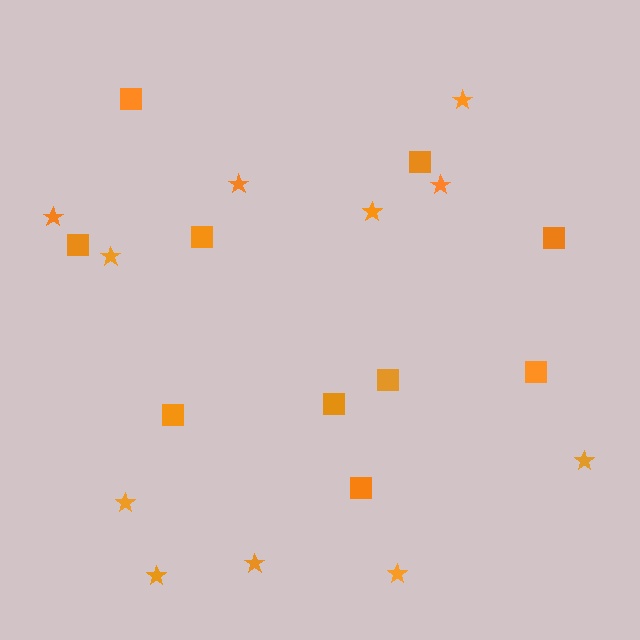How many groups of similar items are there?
There are 2 groups: one group of stars (11) and one group of squares (10).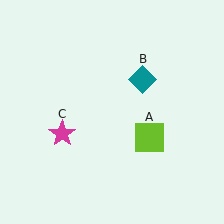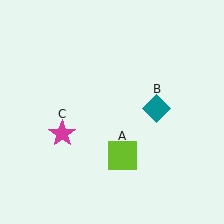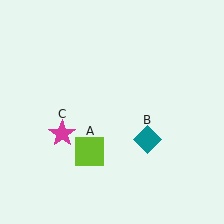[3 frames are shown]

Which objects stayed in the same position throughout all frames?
Magenta star (object C) remained stationary.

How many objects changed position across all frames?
2 objects changed position: lime square (object A), teal diamond (object B).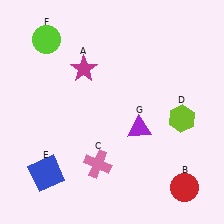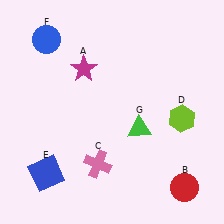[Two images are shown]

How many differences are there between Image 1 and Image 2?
There are 2 differences between the two images.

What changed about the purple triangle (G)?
In Image 1, G is purple. In Image 2, it changed to green.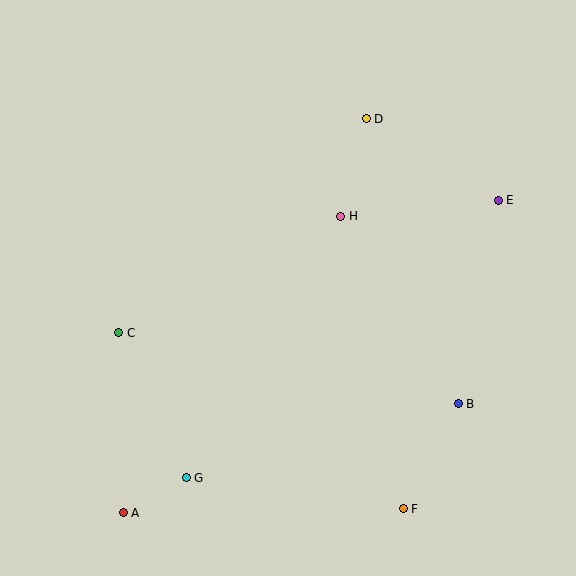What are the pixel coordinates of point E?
Point E is at (498, 200).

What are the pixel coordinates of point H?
Point H is at (341, 216).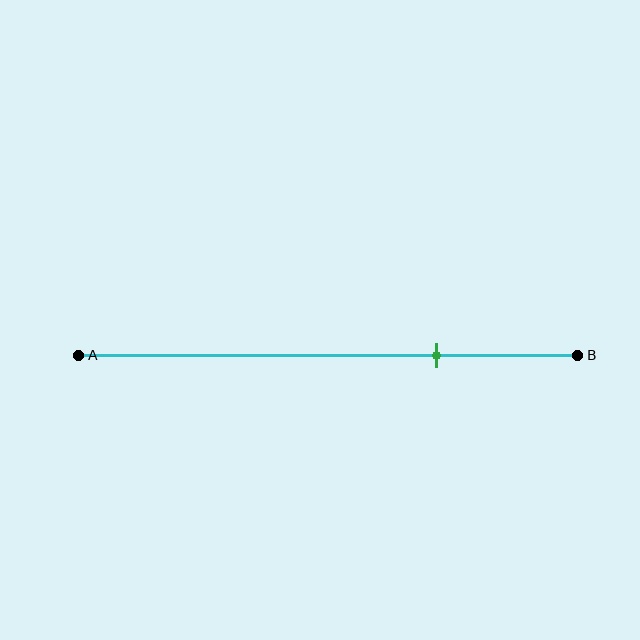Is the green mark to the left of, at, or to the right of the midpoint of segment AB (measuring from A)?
The green mark is to the right of the midpoint of segment AB.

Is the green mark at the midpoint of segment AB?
No, the mark is at about 70% from A, not at the 50% midpoint.